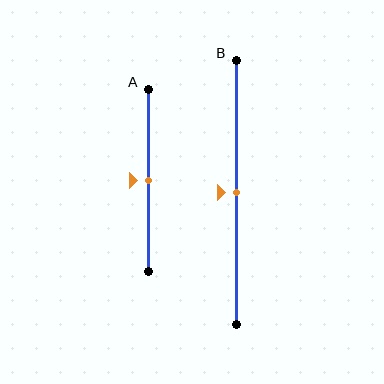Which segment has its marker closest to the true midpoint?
Segment A has its marker closest to the true midpoint.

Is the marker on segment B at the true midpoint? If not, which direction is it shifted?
Yes, the marker on segment B is at the true midpoint.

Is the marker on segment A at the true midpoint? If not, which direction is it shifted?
Yes, the marker on segment A is at the true midpoint.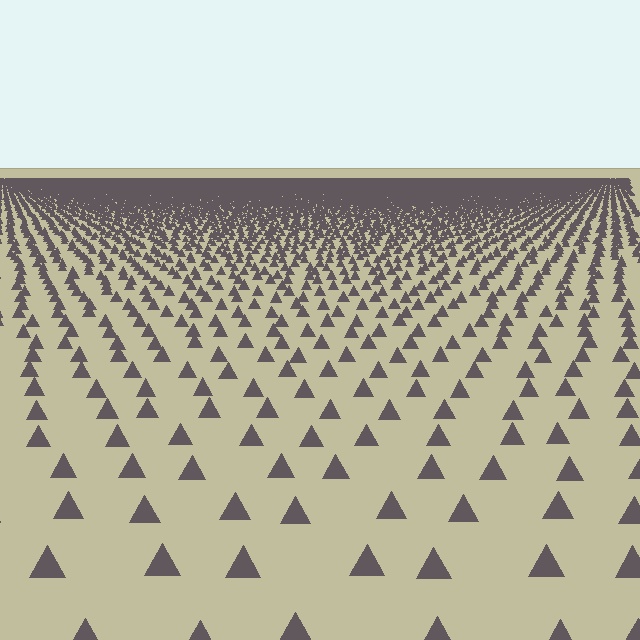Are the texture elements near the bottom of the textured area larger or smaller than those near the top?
Larger. Near the bottom, elements are closer to the viewer and appear at a bigger on-screen size.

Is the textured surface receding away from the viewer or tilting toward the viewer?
The surface is receding away from the viewer. Texture elements get smaller and denser toward the top.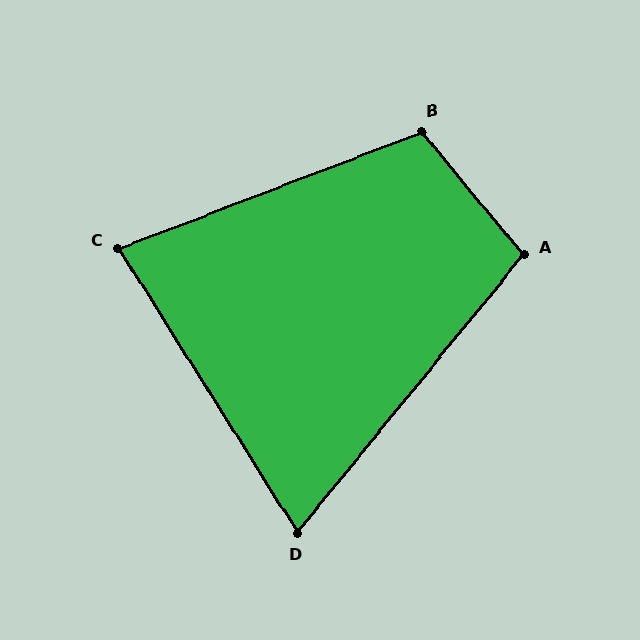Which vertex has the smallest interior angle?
D, at approximately 71 degrees.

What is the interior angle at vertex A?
Approximately 101 degrees (obtuse).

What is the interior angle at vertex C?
Approximately 79 degrees (acute).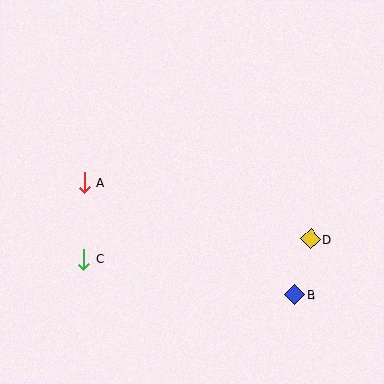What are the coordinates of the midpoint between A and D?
The midpoint between A and D is at (198, 211).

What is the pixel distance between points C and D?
The distance between C and D is 228 pixels.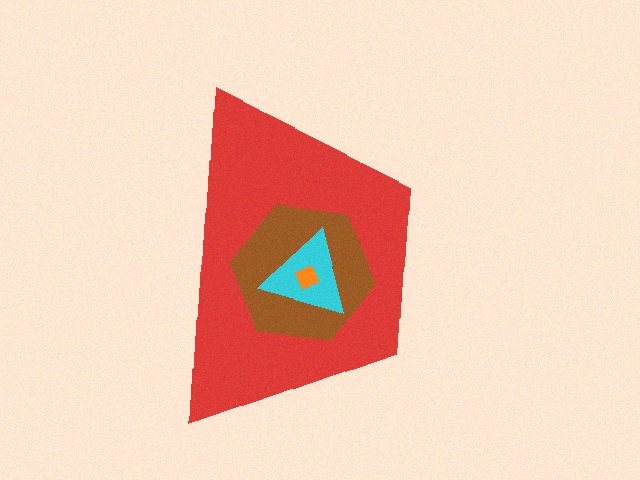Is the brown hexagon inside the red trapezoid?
Yes.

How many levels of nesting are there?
4.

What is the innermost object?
The orange diamond.